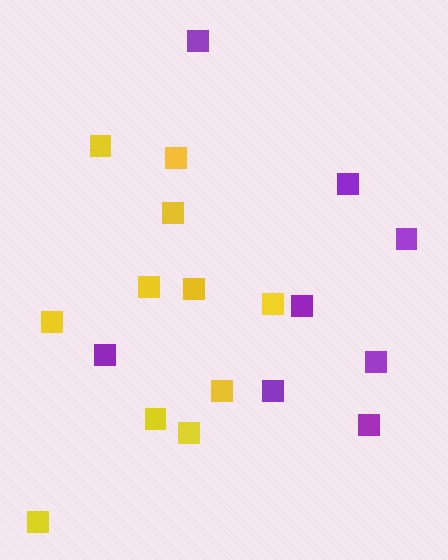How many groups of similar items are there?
There are 2 groups: one group of yellow squares (11) and one group of purple squares (8).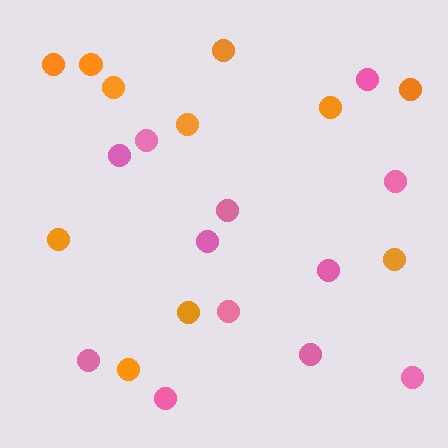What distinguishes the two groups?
There are 2 groups: one group of pink circles (12) and one group of orange circles (11).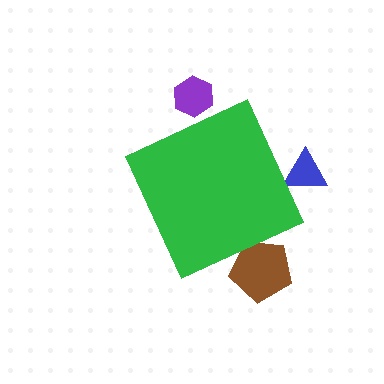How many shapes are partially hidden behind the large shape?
3 shapes are partially hidden.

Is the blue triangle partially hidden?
Yes, the blue triangle is partially hidden behind the green diamond.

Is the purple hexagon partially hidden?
Yes, the purple hexagon is partially hidden behind the green diamond.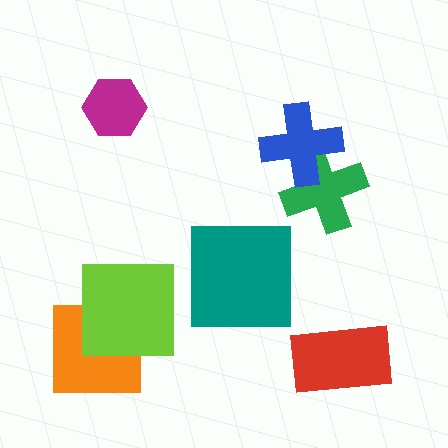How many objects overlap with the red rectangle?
0 objects overlap with the red rectangle.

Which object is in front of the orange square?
The lime square is in front of the orange square.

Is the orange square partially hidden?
Yes, it is partially covered by another shape.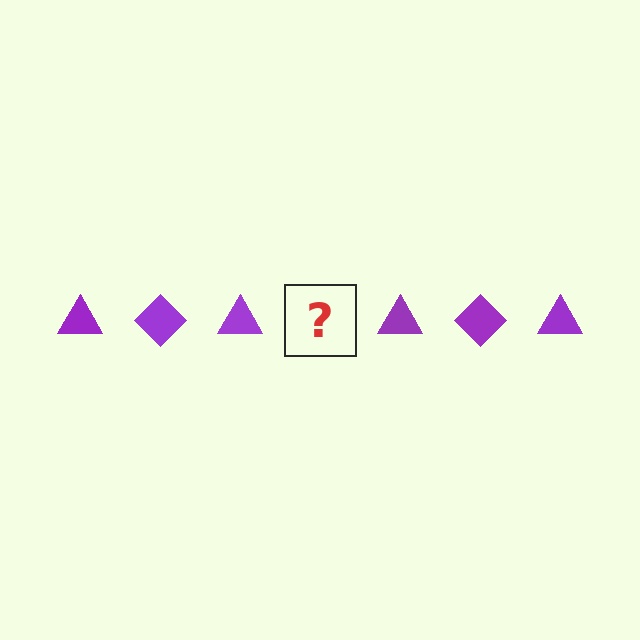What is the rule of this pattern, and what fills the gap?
The rule is that the pattern cycles through triangle, diamond shapes in purple. The gap should be filled with a purple diamond.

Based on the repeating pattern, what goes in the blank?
The blank should be a purple diamond.